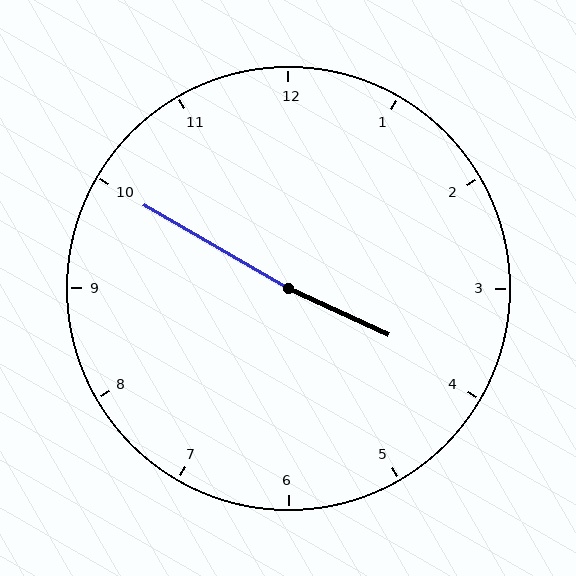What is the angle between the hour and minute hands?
Approximately 175 degrees.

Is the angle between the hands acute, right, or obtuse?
It is obtuse.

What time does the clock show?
3:50.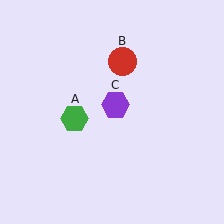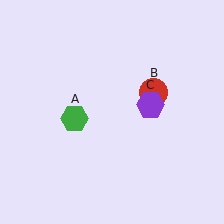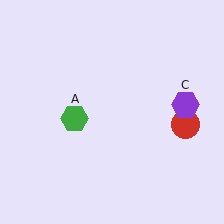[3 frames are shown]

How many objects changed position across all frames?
2 objects changed position: red circle (object B), purple hexagon (object C).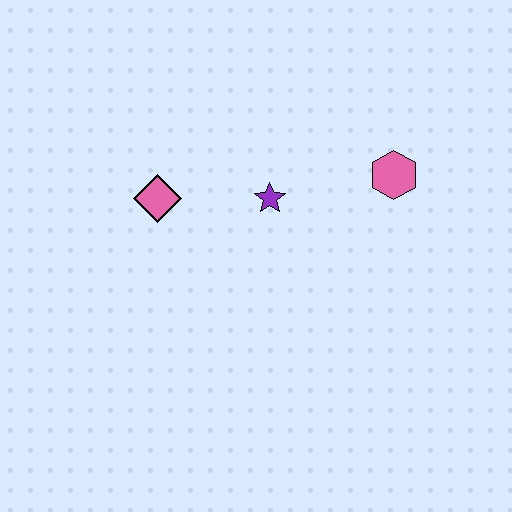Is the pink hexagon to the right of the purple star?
Yes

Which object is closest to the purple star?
The pink diamond is closest to the purple star.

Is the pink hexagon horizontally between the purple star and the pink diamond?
No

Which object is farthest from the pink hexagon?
The pink diamond is farthest from the pink hexagon.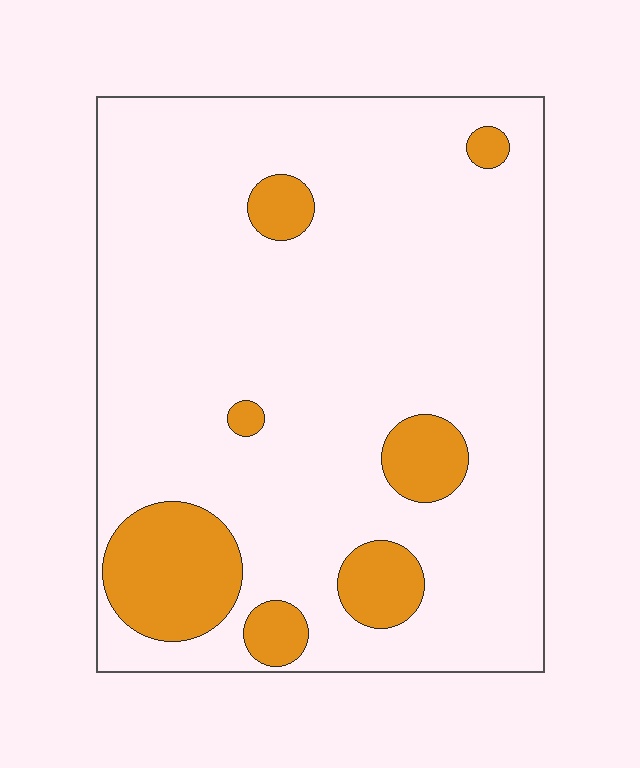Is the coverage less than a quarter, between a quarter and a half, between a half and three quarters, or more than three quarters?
Less than a quarter.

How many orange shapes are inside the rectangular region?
7.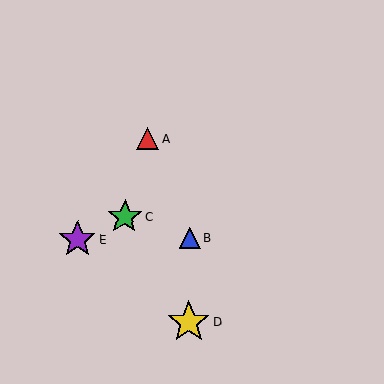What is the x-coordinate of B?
Object B is at x≈190.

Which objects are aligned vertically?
Objects B, D are aligned vertically.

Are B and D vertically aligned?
Yes, both are at x≈190.